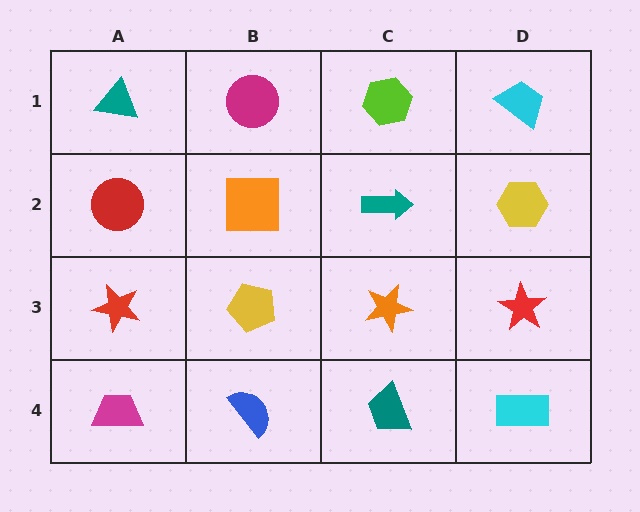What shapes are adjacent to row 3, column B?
An orange square (row 2, column B), a blue semicircle (row 4, column B), a red star (row 3, column A), an orange star (row 3, column C).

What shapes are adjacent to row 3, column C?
A teal arrow (row 2, column C), a teal trapezoid (row 4, column C), a yellow pentagon (row 3, column B), a red star (row 3, column D).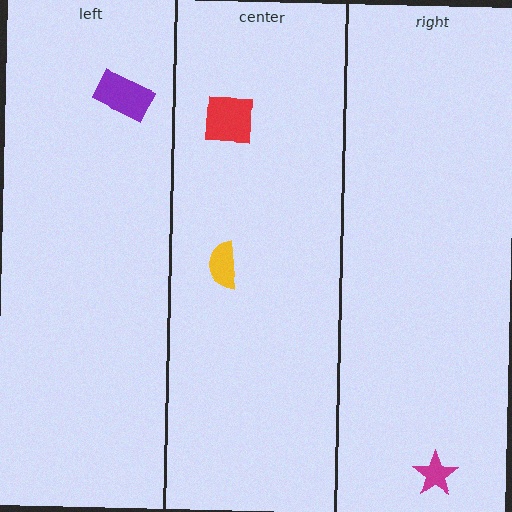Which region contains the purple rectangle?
The left region.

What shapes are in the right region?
The magenta star.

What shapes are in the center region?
The red square, the yellow semicircle.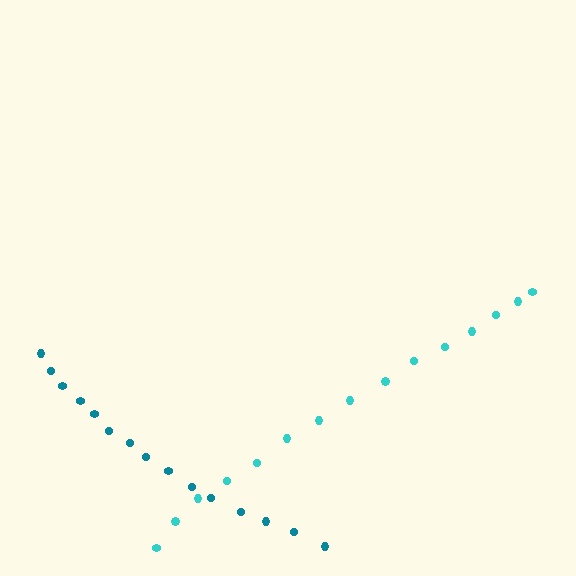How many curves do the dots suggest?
There are 2 distinct paths.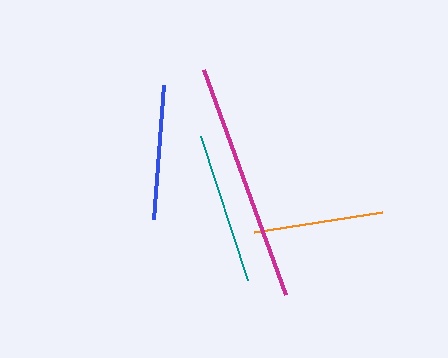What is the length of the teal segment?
The teal segment is approximately 151 pixels long.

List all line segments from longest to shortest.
From longest to shortest: magenta, teal, blue, orange.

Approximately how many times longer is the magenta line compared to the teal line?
The magenta line is approximately 1.6 times the length of the teal line.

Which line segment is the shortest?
The orange line is the shortest at approximately 129 pixels.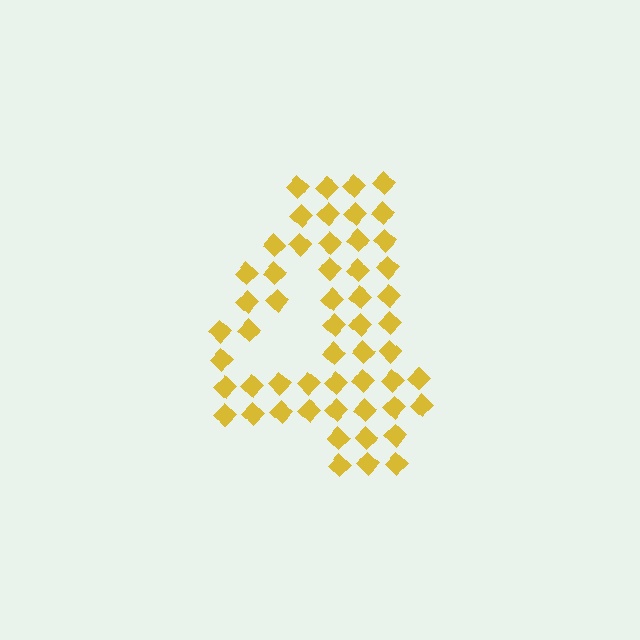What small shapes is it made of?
It is made of small diamonds.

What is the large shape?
The large shape is the digit 4.